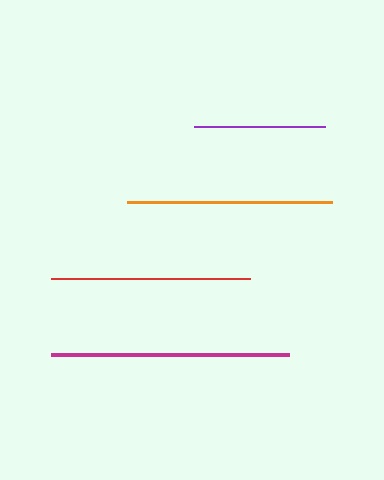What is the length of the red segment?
The red segment is approximately 199 pixels long.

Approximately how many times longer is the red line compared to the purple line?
The red line is approximately 1.5 times the length of the purple line.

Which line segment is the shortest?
The purple line is the shortest at approximately 132 pixels.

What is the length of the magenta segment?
The magenta segment is approximately 238 pixels long.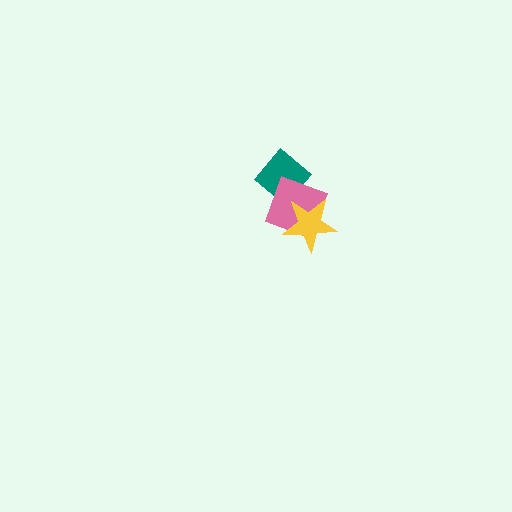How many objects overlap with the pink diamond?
2 objects overlap with the pink diamond.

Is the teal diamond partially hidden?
Yes, it is partially covered by another shape.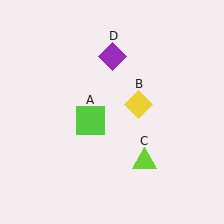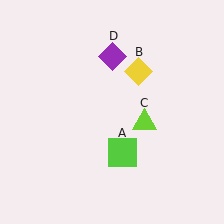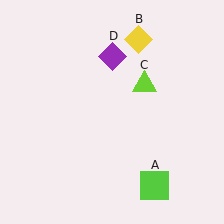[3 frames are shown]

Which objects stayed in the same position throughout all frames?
Purple diamond (object D) remained stationary.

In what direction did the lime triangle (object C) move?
The lime triangle (object C) moved up.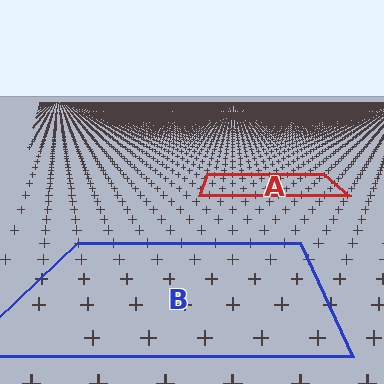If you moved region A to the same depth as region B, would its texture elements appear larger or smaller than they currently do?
They would appear larger. At a closer depth, the same texture elements are projected at a bigger on-screen size.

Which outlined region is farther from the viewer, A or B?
Region A is farther from the viewer — the texture elements inside it appear smaller and more densely packed.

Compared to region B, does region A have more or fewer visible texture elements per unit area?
Region A has more texture elements per unit area — they are packed more densely because it is farther away.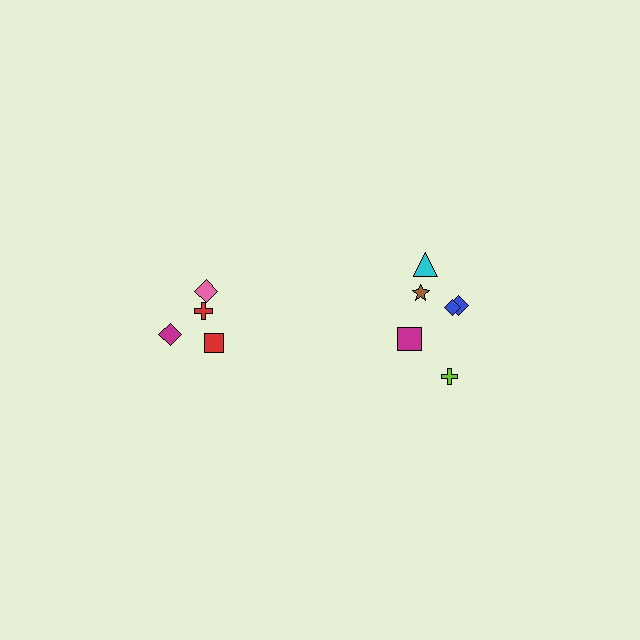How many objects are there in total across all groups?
There are 10 objects.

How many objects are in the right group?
There are 6 objects.